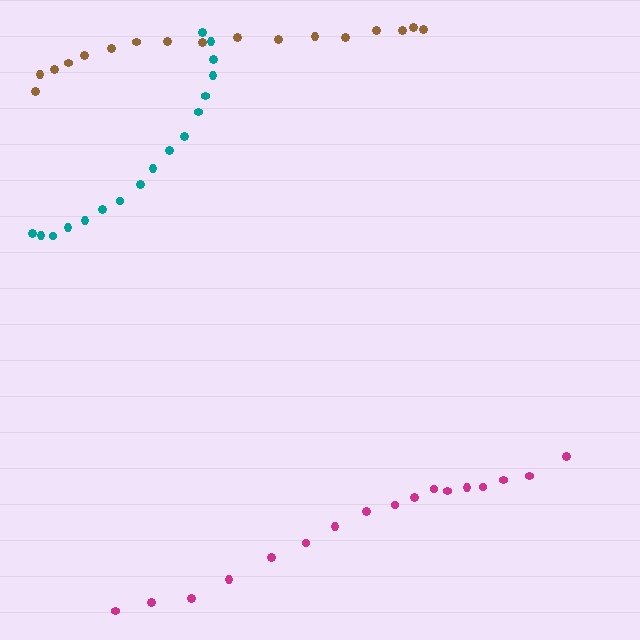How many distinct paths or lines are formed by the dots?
There are 3 distinct paths.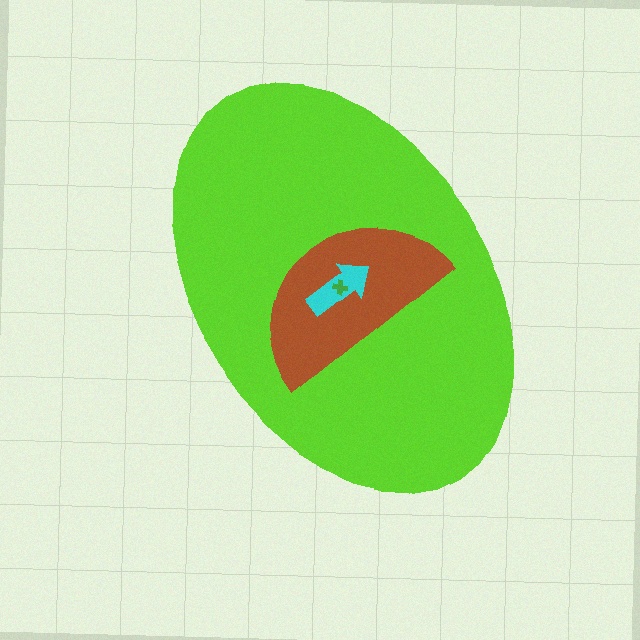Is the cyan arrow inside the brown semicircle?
Yes.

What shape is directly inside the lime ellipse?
The brown semicircle.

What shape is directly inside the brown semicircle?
The cyan arrow.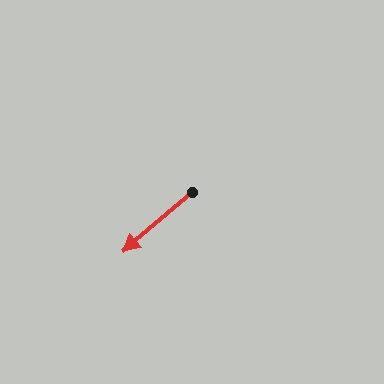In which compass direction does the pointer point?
Southwest.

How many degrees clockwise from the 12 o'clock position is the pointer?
Approximately 229 degrees.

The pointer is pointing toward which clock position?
Roughly 8 o'clock.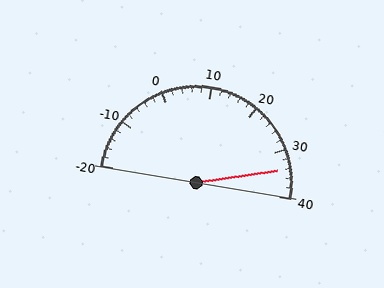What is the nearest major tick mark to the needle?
The nearest major tick mark is 30.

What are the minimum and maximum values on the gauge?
The gauge ranges from -20 to 40.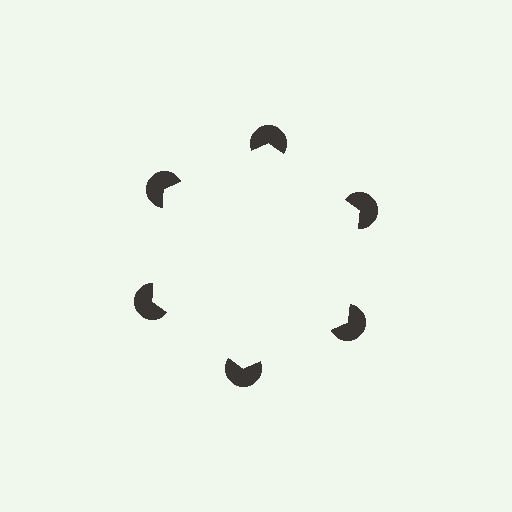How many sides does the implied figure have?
6 sides.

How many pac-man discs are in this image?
There are 6 — one at each vertex of the illusory hexagon.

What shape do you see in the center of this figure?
An illusory hexagon — its edges are inferred from the aligned wedge cuts in the pac-man discs, not physically drawn.